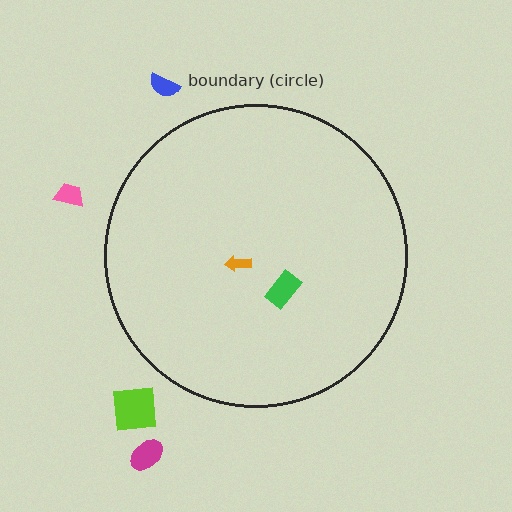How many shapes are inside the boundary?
2 inside, 4 outside.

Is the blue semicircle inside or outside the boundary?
Outside.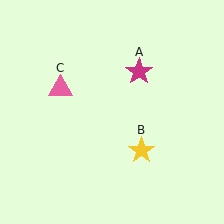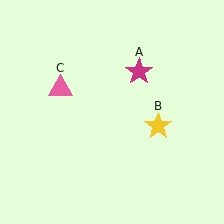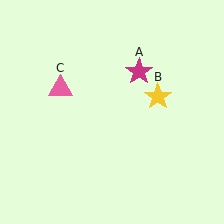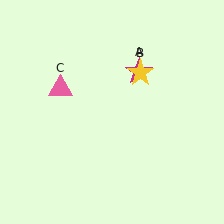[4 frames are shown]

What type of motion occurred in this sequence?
The yellow star (object B) rotated counterclockwise around the center of the scene.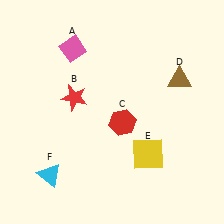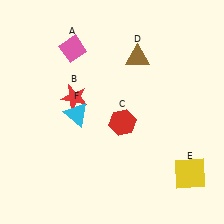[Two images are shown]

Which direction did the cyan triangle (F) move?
The cyan triangle (F) moved up.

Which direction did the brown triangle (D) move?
The brown triangle (D) moved left.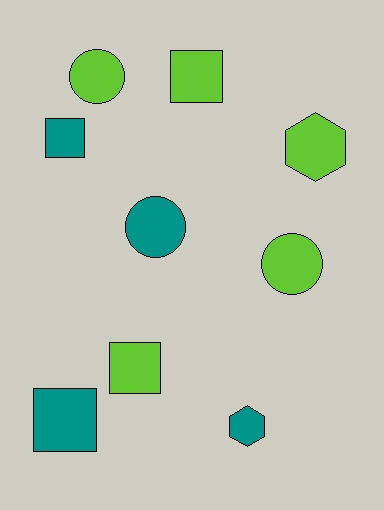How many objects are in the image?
There are 9 objects.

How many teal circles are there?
There is 1 teal circle.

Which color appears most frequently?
Lime, with 5 objects.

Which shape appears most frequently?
Square, with 4 objects.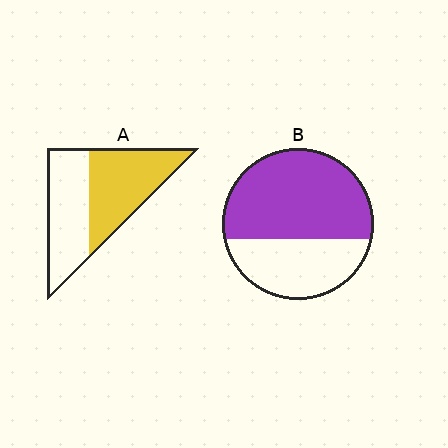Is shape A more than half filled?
Roughly half.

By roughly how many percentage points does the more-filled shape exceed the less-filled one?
By roughly 10 percentage points (B over A).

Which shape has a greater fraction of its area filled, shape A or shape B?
Shape B.